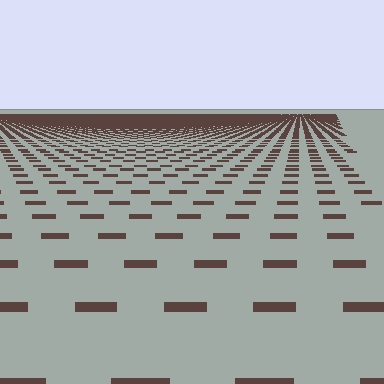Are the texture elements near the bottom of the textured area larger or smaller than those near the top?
Larger. Near the bottom, elements are closer to the viewer and appear at a bigger on-screen size.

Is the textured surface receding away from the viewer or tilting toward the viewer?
The surface is receding away from the viewer. Texture elements get smaller and denser toward the top.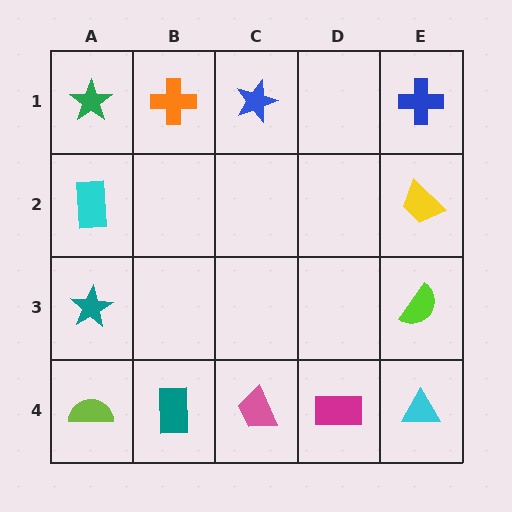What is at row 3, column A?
A teal star.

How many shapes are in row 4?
5 shapes.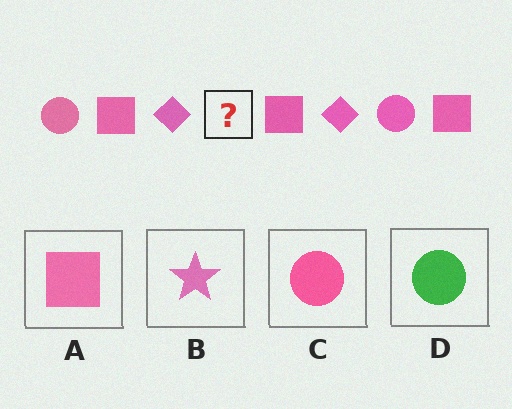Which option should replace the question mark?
Option C.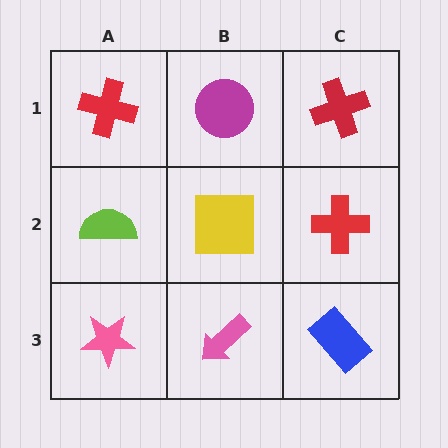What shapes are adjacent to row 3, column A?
A lime semicircle (row 2, column A), a pink arrow (row 3, column B).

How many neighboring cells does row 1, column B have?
3.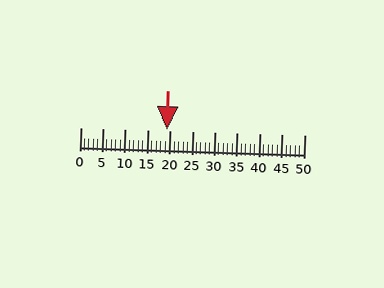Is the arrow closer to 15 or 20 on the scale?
The arrow is closer to 20.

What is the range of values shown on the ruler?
The ruler shows values from 0 to 50.